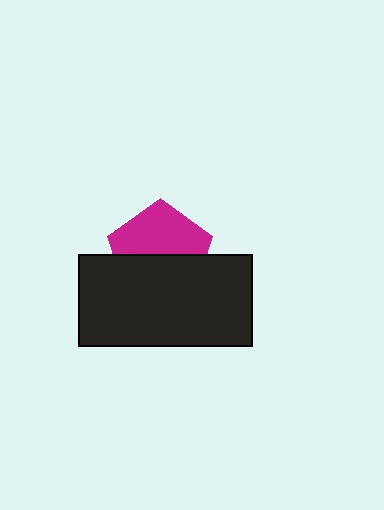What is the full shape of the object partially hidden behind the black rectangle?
The partially hidden object is a magenta pentagon.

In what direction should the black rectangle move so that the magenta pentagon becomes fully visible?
The black rectangle should move down. That is the shortest direction to clear the overlap and leave the magenta pentagon fully visible.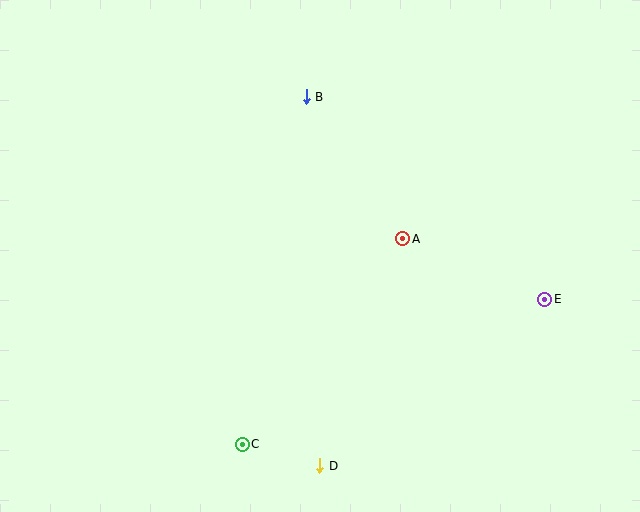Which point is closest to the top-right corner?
Point E is closest to the top-right corner.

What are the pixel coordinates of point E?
Point E is at (545, 299).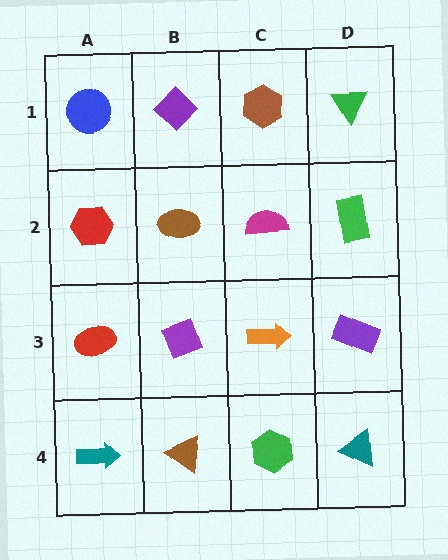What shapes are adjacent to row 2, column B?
A purple diamond (row 1, column B), a purple diamond (row 3, column B), a red hexagon (row 2, column A), a magenta semicircle (row 2, column C).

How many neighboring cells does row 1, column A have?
2.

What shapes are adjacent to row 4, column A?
A red ellipse (row 3, column A), a brown triangle (row 4, column B).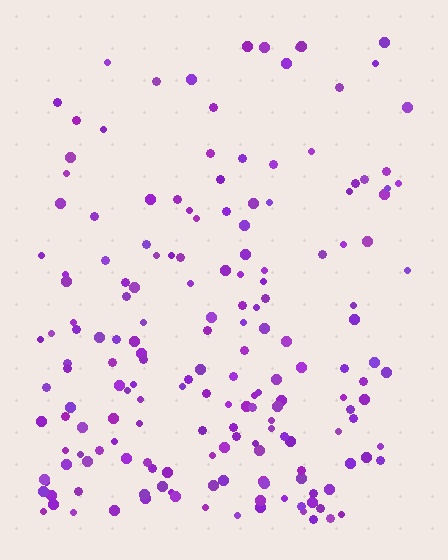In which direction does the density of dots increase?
From top to bottom, with the bottom side densest.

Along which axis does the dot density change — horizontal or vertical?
Vertical.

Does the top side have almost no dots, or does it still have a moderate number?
Still a moderate number, just noticeably fewer than the bottom.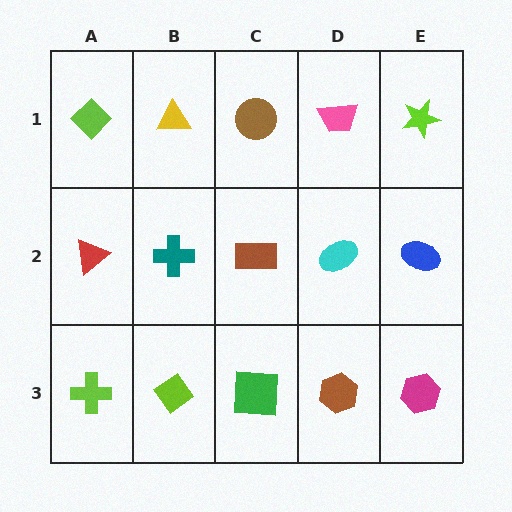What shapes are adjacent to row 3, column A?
A red triangle (row 2, column A), a lime diamond (row 3, column B).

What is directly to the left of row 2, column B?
A red triangle.